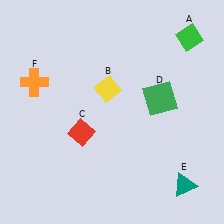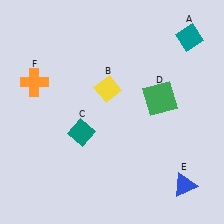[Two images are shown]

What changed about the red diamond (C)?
In Image 1, C is red. In Image 2, it changed to teal.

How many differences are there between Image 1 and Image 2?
There are 3 differences between the two images.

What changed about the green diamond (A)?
In Image 1, A is green. In Image 2, it changed to teal.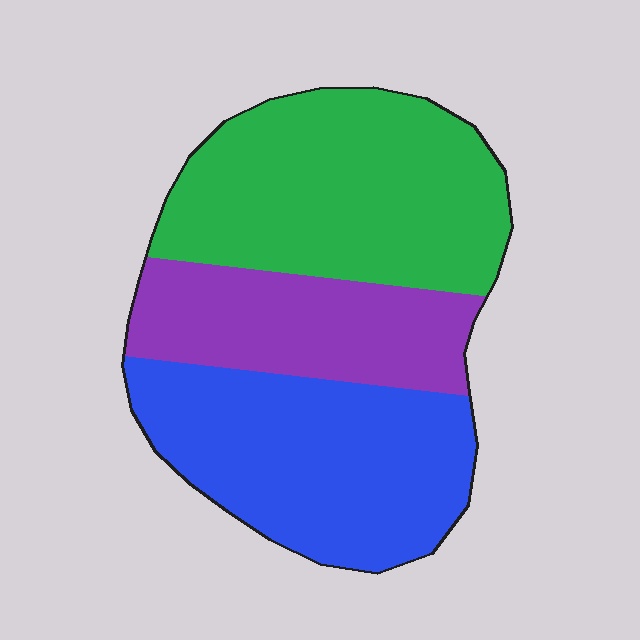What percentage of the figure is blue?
Blue covers about 35% of the figure.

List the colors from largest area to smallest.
From largest to smallest: green, blue, purple.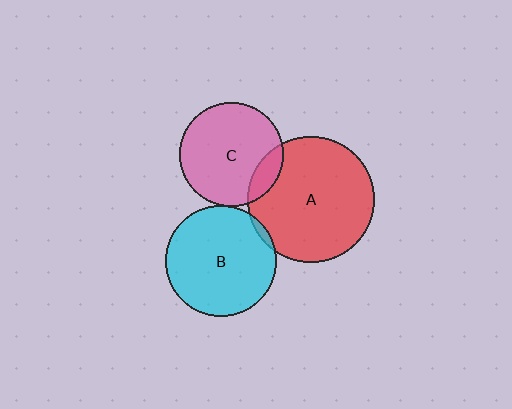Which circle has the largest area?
Circle A (red).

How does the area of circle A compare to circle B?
Approximately 1.3 times.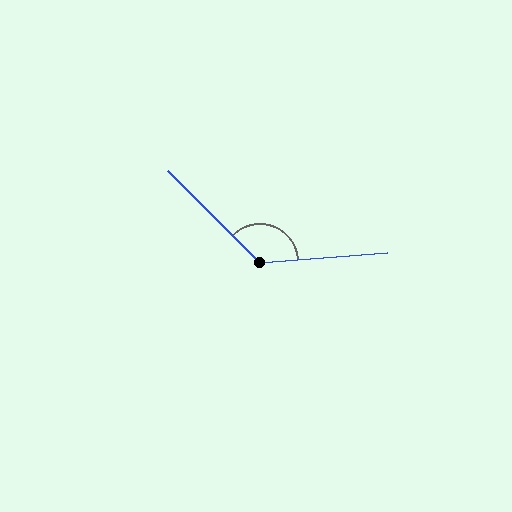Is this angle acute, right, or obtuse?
It is obtuse.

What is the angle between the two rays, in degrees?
Approximately 131 degrees.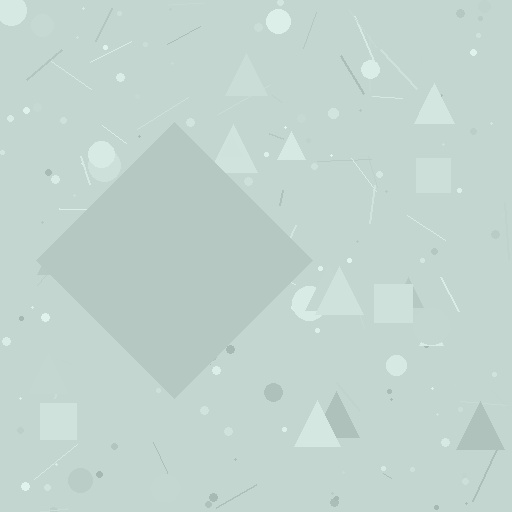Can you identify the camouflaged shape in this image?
The camouflaged shape is a diamond.